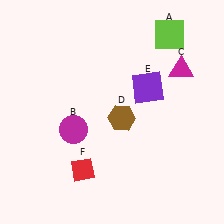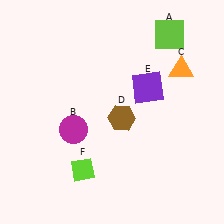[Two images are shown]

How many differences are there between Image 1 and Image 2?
There are 2 differences between the two images.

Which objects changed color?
C changed from magenta to orange. F changed from red to lime.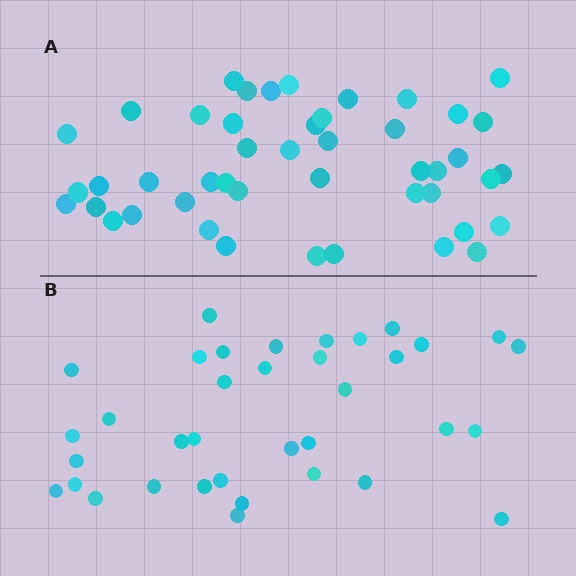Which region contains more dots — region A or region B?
Region A (the top region) has more dots.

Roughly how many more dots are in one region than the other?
Region A has roughly 10 or so more dots than region B.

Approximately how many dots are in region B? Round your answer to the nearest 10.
About 40 dots. (The exact count is 36, which rounds to 40.)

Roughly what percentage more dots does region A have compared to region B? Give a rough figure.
About 30% more.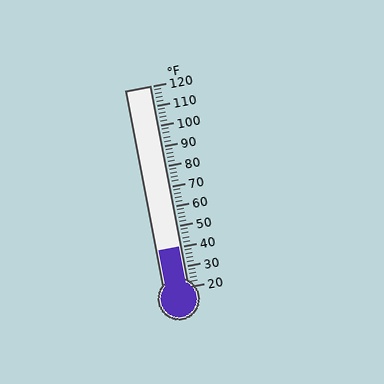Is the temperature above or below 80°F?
The temperature is below 80°F.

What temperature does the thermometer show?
The thermometer shows approximately 40°F.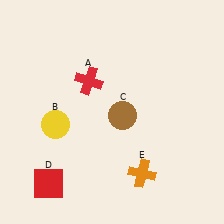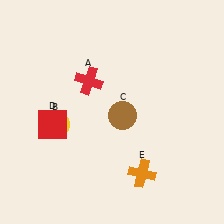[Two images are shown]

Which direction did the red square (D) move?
The red square (D) moved up.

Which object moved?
The red square (D) moved up.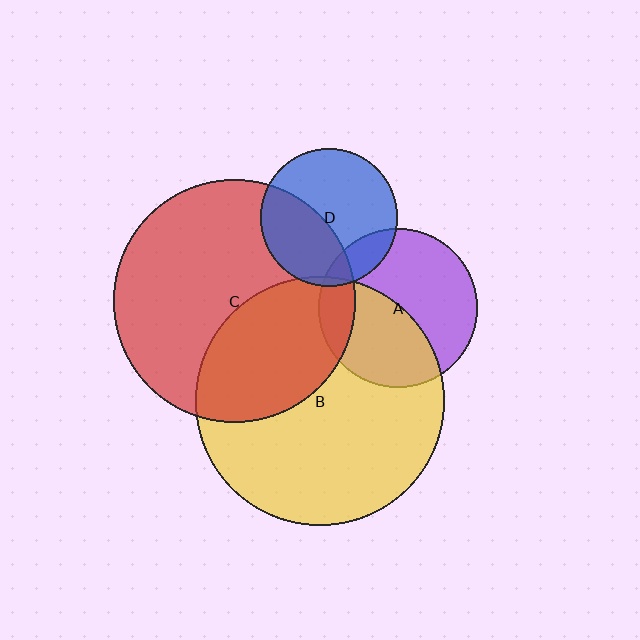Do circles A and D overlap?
Yes.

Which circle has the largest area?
Circle B (yellow).